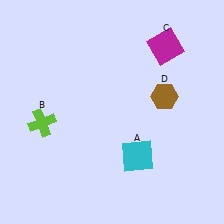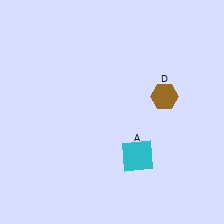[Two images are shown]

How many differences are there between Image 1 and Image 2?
There are 2 differences between the two images.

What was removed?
The magenta square (C), the lime cross (B) were removed in Image 2.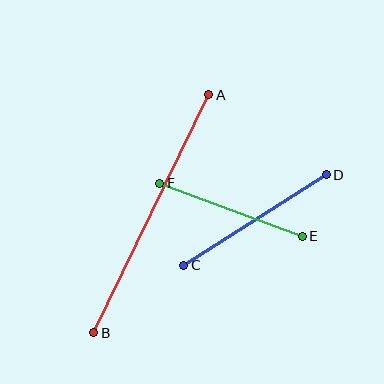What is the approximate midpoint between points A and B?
The midpoint is at approximately (151, 214) pixels.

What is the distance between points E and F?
The distance is approximately 152 pixels.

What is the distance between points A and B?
The distance is approximately 264 pixels.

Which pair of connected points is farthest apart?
Points A and B are farthest apart.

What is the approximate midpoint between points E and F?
The midpoint is at approximately (231, 210) pixels.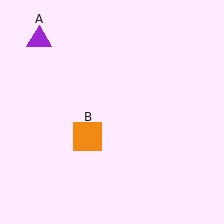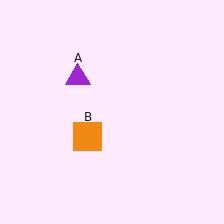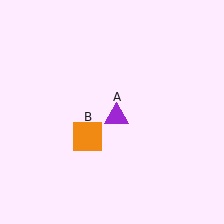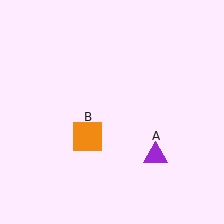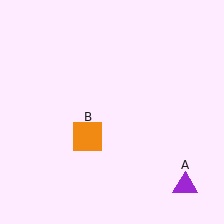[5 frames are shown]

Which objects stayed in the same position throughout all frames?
Orange square (object B) remained stationary.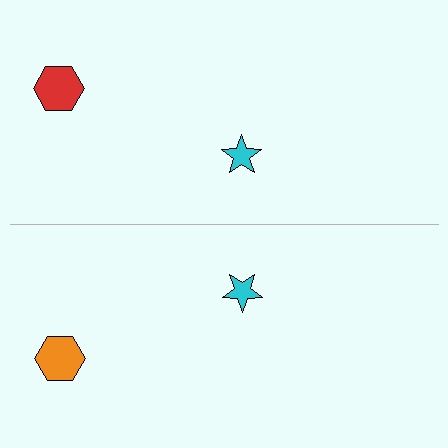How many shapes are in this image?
There are 4 shapes in this image.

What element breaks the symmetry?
The orange hexagon on the bottom side breaks the symmetry — its mirror counterpart is red.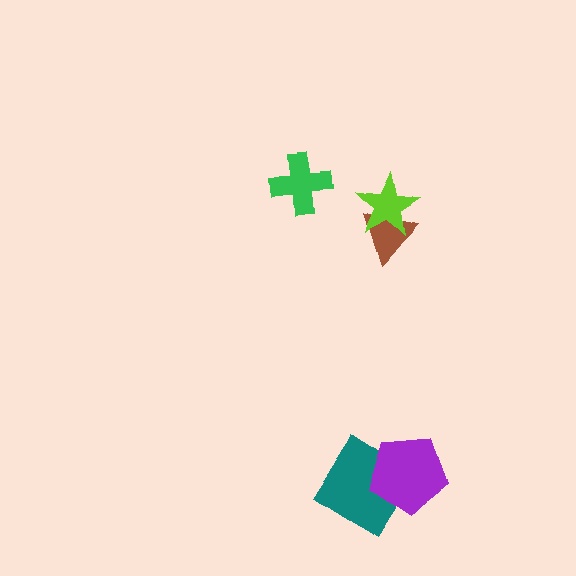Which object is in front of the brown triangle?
The lime star is in front of the brown triangle.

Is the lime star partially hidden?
No, no other shape covers it.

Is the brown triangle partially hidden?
Yes, it is partially covered by another shape.